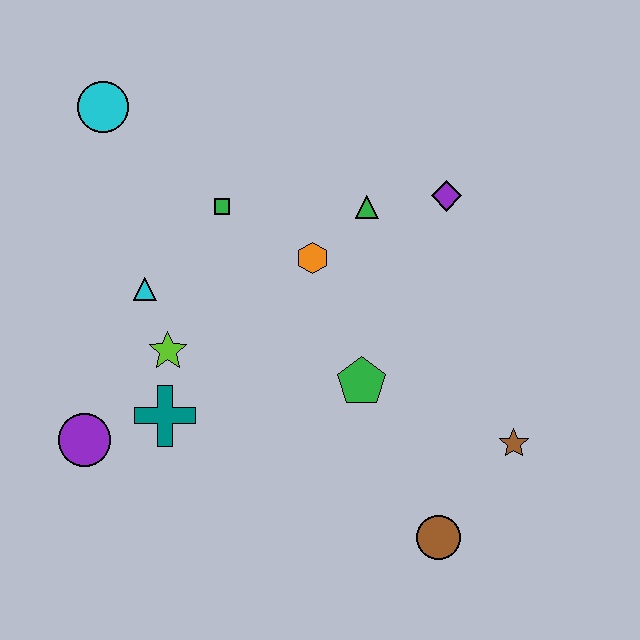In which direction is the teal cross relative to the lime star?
The teal cross is below the lime star.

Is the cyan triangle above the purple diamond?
No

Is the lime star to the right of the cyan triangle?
Yes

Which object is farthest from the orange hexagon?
The brown circle is farthest from the orange hexagon.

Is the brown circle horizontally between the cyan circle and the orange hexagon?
No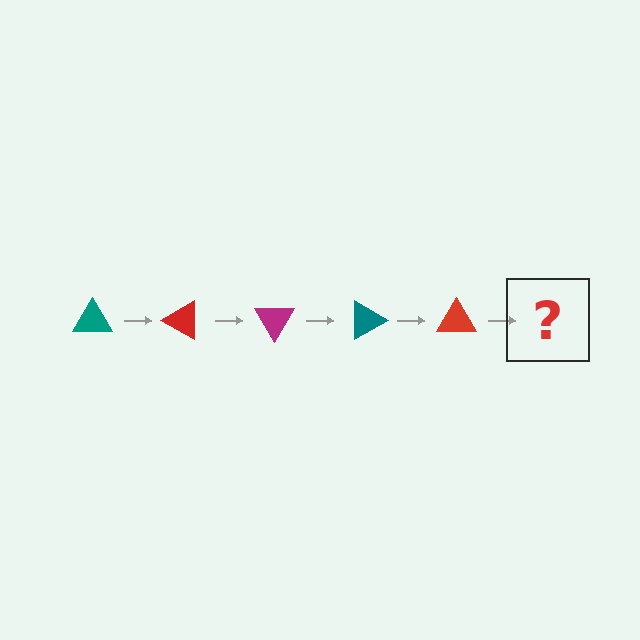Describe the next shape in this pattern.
It should be a magenta triangle, rotated 150 degrees from the start.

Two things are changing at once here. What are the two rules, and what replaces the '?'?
The two rules are that it rotates 30 degrees each step and the color cycles through teal, red, and magenta. The '?' should be a magenta triangle, rotated 150 degrees from the start.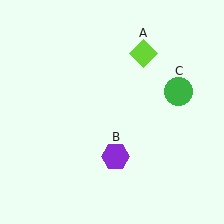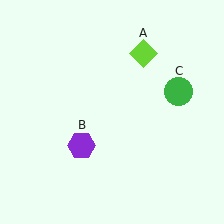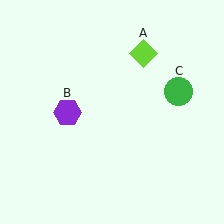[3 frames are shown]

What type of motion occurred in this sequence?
The purple hexagon (object B) rotated clockwise around the center of the scene.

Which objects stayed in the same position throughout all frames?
Lime diamond (object A) and green circle (object C) remained stationary.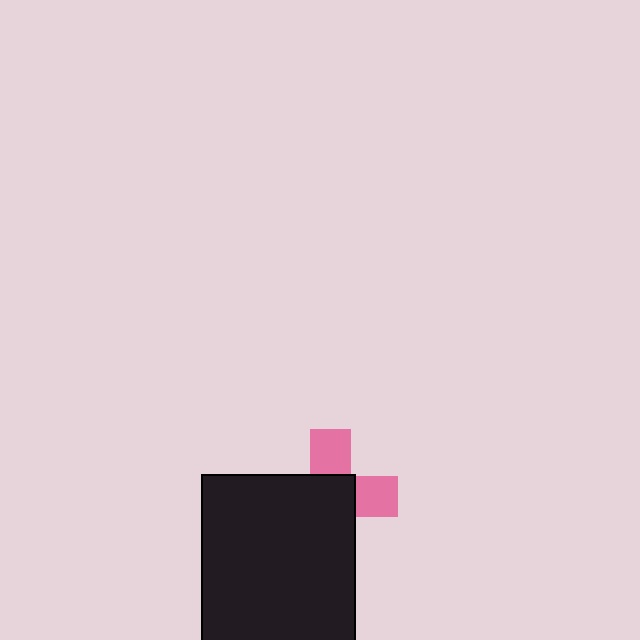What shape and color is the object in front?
The object in front is a black rectangle.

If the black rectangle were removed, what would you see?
You would see the complete pink cross.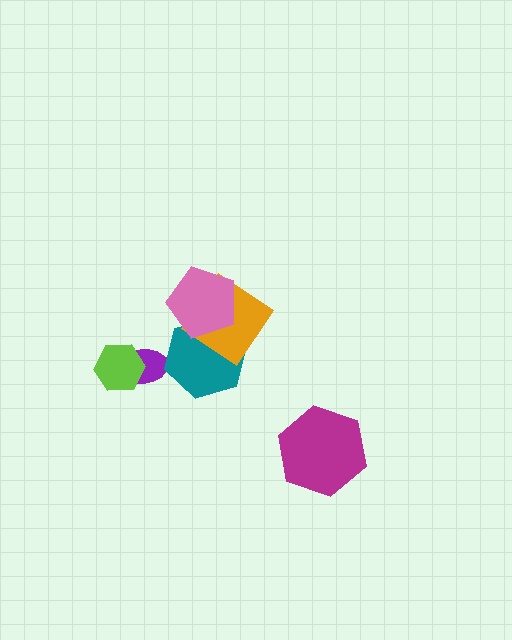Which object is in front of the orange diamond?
The pink pentagon is in front of the orange diamond.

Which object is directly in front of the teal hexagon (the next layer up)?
The orange diamond is directly in front of the teal hexagon.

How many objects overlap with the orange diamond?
2 objects overlap with the orange diamond.